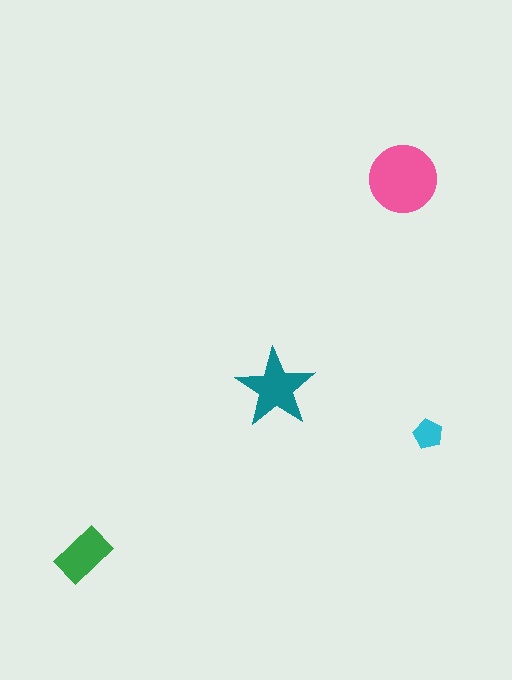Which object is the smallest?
The cyan pentagon.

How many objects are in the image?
There are 4 objects in the image.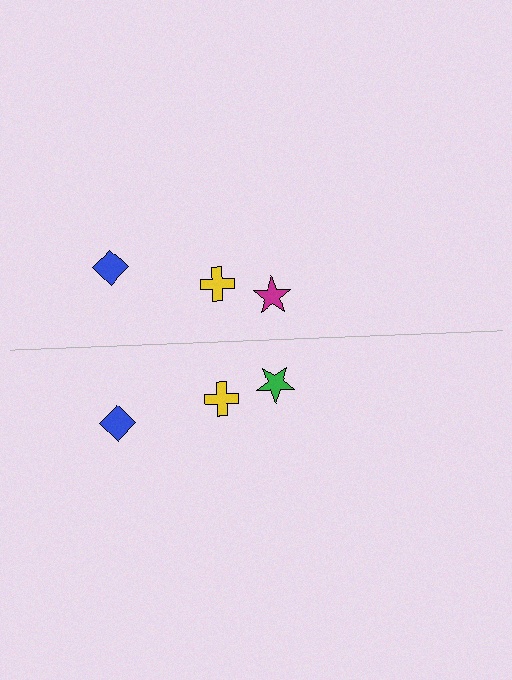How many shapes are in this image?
There are 6 shapes in this image.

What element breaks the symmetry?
The green star on the bottom side breaks the symmetry — its mirror counterpart is magenta.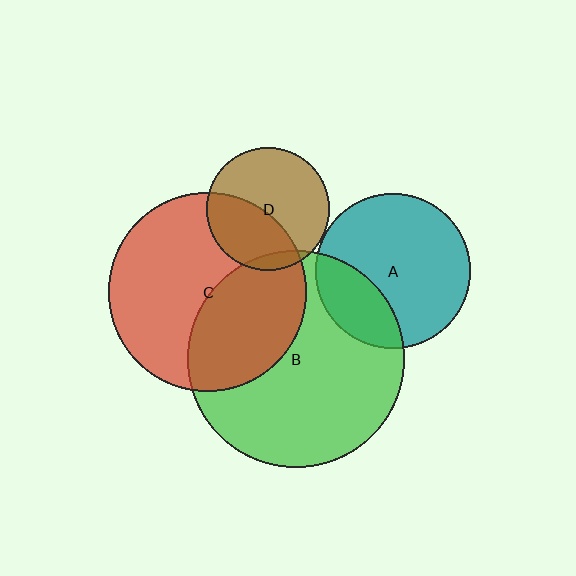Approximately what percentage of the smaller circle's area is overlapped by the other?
Approximately 25%.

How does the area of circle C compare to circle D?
Approximately 2.6 times.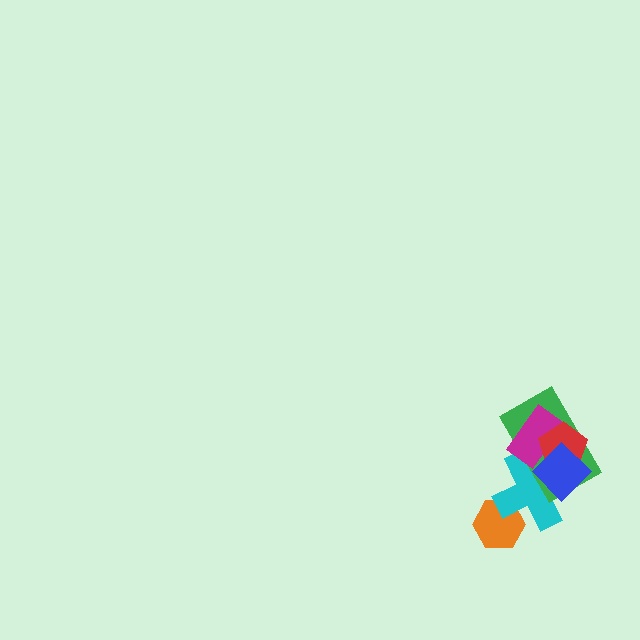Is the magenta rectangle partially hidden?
Yes, it is partially covered by another shape.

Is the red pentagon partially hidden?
Yes, it is partially covered by another shape.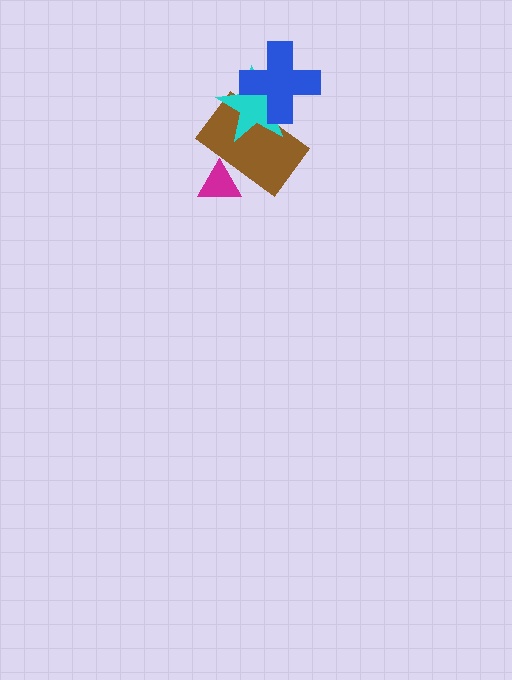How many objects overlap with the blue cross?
2 objects overlap with the blue cross.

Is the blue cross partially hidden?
No, no other shape covers it.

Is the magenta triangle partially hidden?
Yes, it is partially covered by another shape.